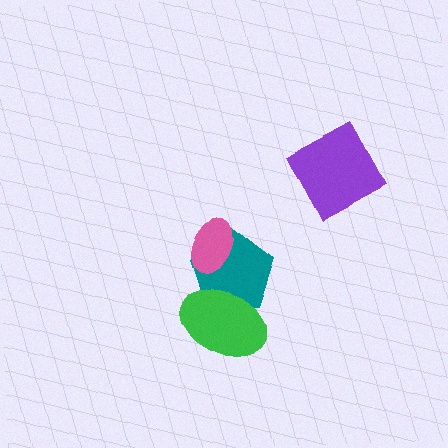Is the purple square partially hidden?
No, no other shape covers it.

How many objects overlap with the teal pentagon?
2 objects overlap with the teal pentagon.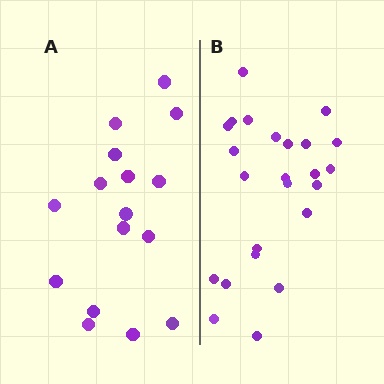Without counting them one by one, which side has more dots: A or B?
Region B (the right region) has more dots.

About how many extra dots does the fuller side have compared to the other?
Region B has roughly 8 or so more dots than region A.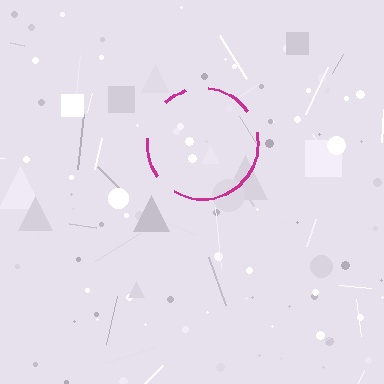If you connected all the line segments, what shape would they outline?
They would outline a circle.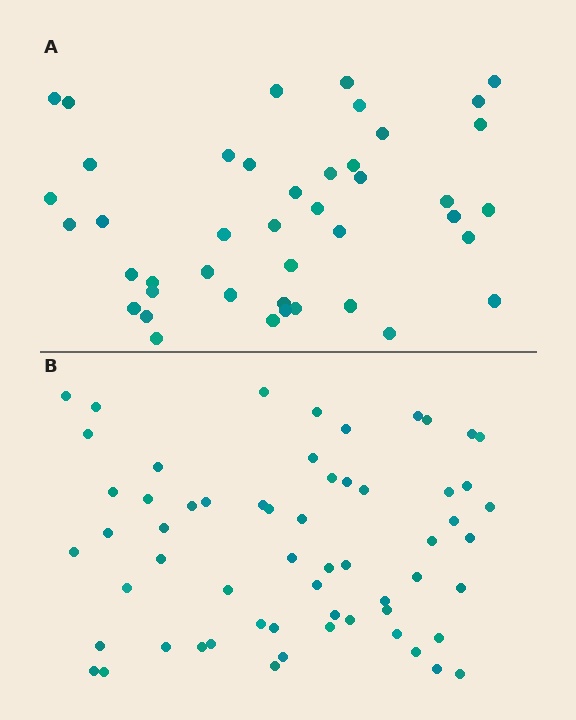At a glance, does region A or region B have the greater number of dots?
Region B (the bottom region) has more dots.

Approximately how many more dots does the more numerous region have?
Region B has approximately 15 more dots than region A.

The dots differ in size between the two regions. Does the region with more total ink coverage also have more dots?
No. Region A has more total ink coverage because its dots are larger, but region B actually contains more individual dots. Total area can be misleading — the number of items is what matters here.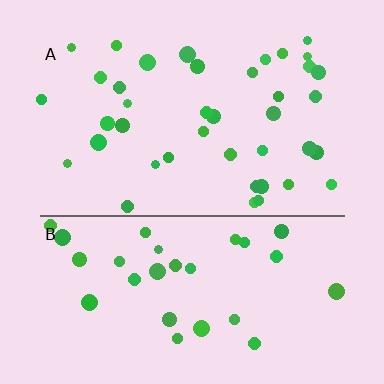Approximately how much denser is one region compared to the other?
Approximately 1.4× — region A over region B.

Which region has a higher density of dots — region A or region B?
A (the top).